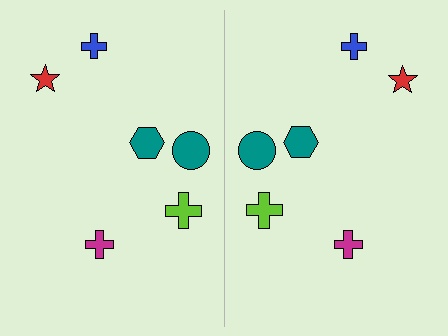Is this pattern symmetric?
Yes, this pattern has bilateral (reflection) symmetry.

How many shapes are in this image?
There are 12 shapes in this image.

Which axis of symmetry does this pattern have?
The pattern has a vertical axis of symmetry running through the center of the image.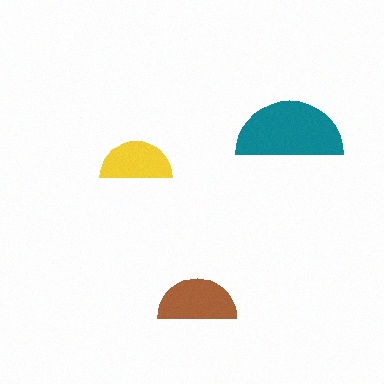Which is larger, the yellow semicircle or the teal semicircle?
The teal one.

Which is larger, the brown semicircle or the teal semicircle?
The teal one.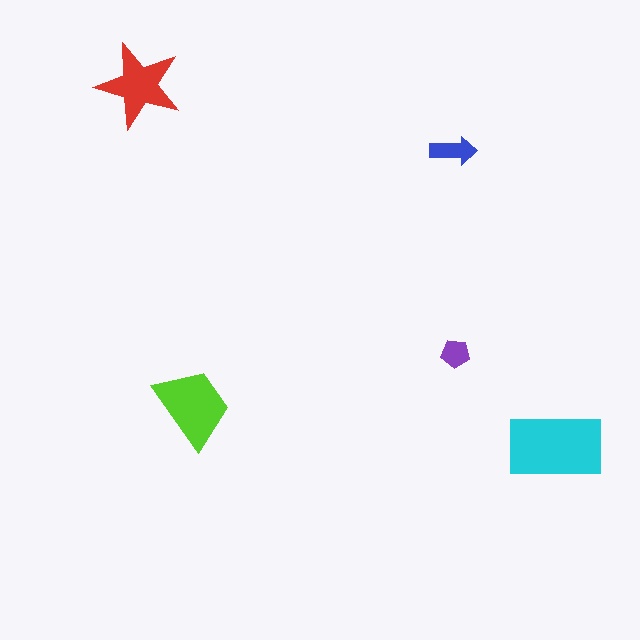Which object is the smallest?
The purple pentagon.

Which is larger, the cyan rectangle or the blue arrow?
The cyan rectangle.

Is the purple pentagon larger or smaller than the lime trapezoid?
Smaller.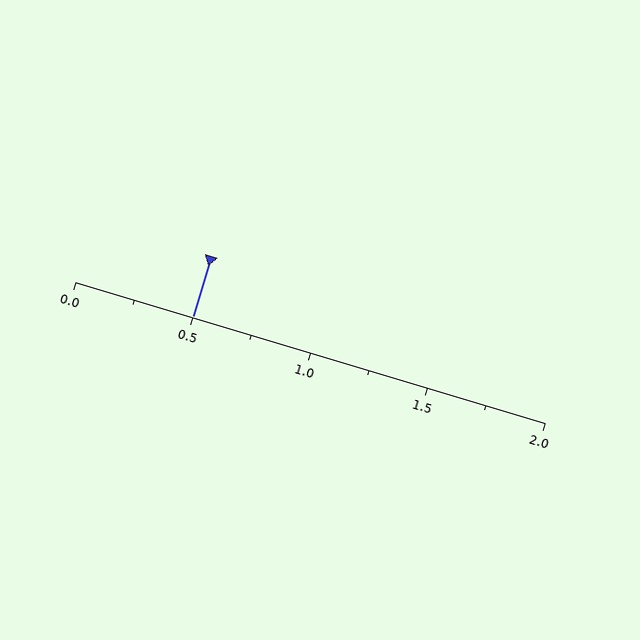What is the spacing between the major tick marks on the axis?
The major ticks are spaced 0.5 apart.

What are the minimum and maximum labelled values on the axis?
The axis runs from 0.0 to 2.0.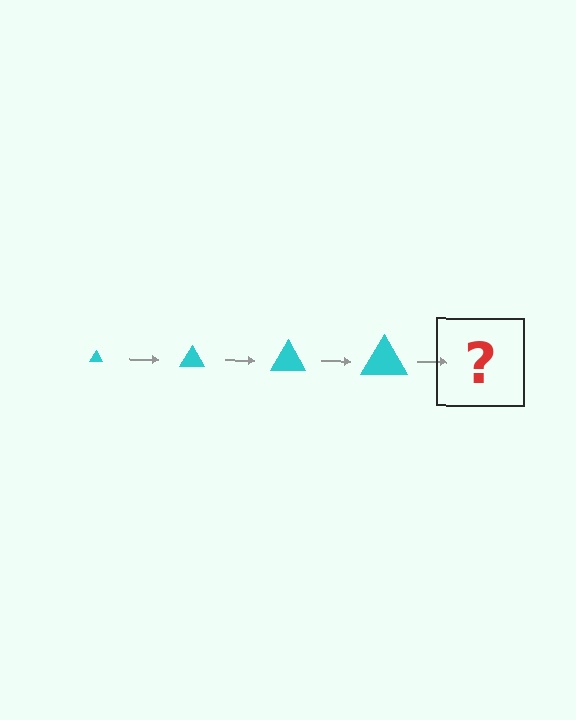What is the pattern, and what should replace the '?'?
The pattern is that the triangle gets progressively larger each step. The '?' should be a cyan triangle, larger than the previous one.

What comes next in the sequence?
The next element should be a cyan triangle, larger than the previous one.